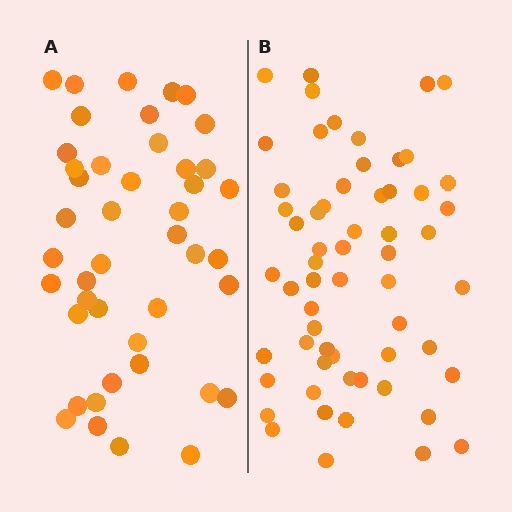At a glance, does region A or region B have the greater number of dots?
Region B (the right region) has more dots.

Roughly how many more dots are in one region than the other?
Region B has approximately 15 more dots than region A.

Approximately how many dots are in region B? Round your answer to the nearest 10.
About 60 dots.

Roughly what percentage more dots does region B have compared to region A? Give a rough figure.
About 35% more.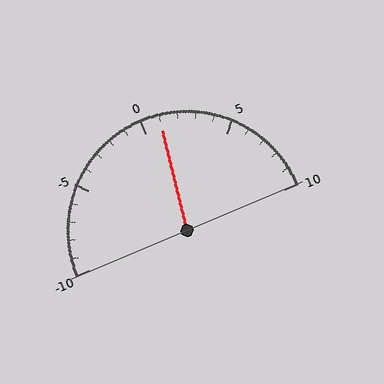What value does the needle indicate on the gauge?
The needle indicates approximately 1.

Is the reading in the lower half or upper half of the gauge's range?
The reading is in the upper half of the range (-10 to 10).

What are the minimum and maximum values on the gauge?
The gauge ranges from -10 to 10.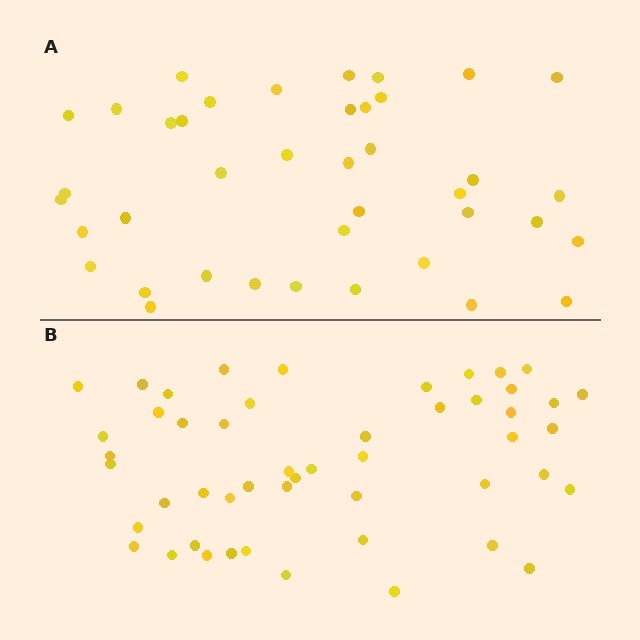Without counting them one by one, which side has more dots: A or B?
Region B (the bottom region) has more dots.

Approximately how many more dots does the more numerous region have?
Region B has roughly 10 or so more dots than region A.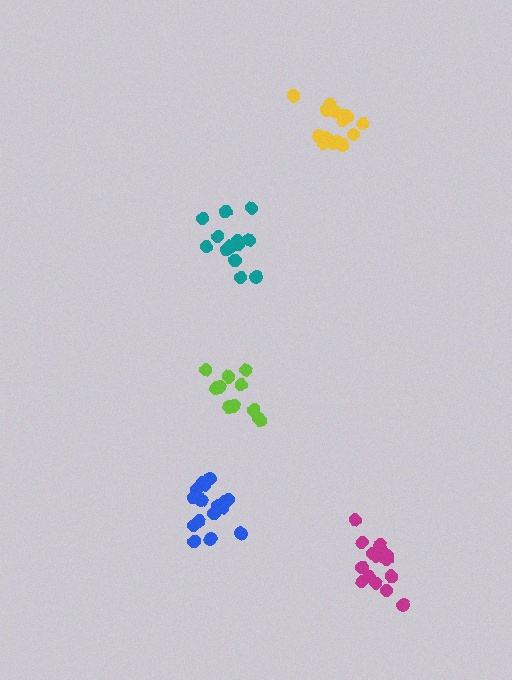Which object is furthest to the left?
The blue cluster is leftmost.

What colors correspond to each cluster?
The clusters are colored: magenta, yellow, blue, teal, lime.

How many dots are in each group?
Group 1: 17 dots, Group 2: 15 dots, Group 3: 16 dots, Group 4: 13 dots, Group 5: 11 dots (72 total).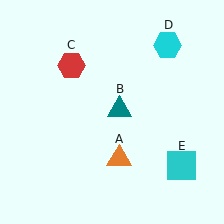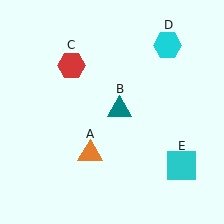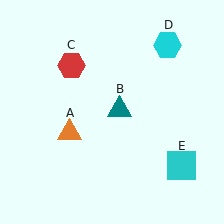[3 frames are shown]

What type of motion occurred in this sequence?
The orange triangle (object A) rotated clockwise around the center of the scene.